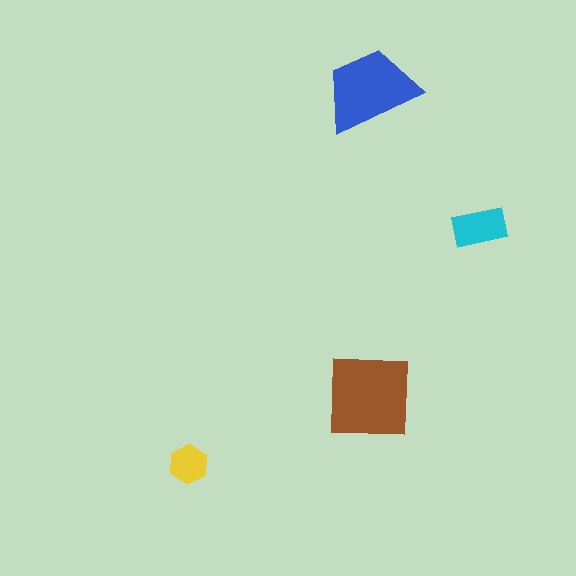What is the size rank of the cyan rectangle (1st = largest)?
3rd.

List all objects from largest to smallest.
The brown square, the blue trapezoid, the cyan rectangle, the yellow hexagon.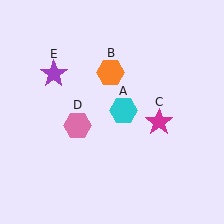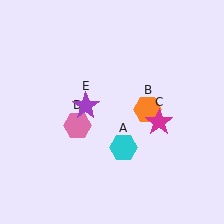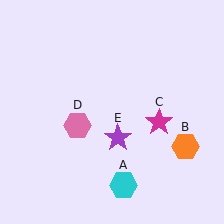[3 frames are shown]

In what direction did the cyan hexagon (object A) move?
The cyan hexagon (object A) moved down.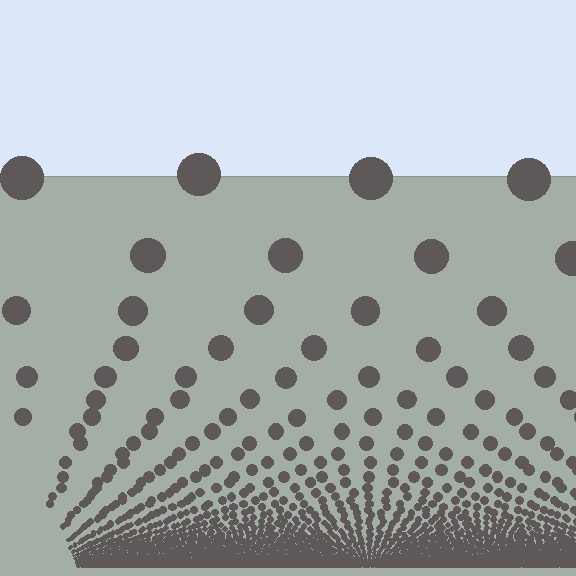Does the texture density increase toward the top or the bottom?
Density increases toward the bottom.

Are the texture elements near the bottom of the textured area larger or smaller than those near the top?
Smaller. The gradient is inverted — elements near the bottom are smaller and denser.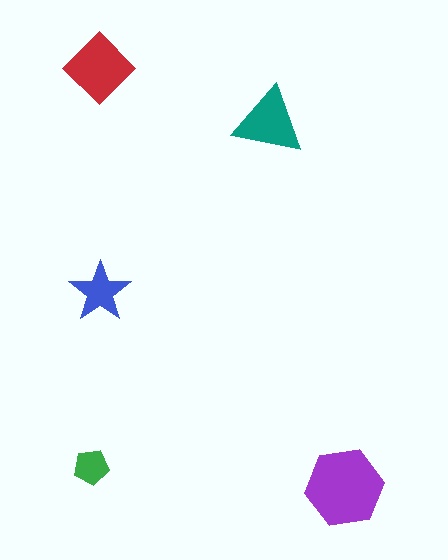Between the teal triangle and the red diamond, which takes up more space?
The red diamond.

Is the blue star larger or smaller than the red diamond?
Smaller.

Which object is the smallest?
The green pentagon.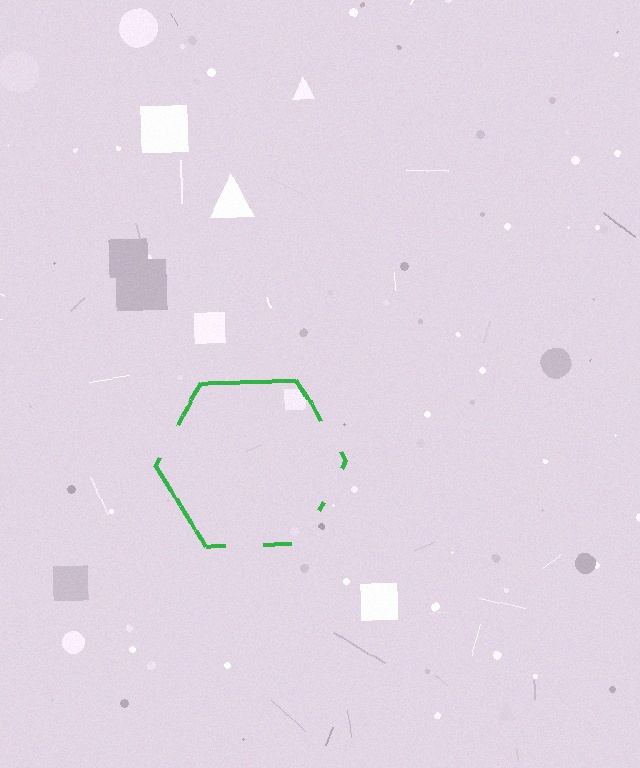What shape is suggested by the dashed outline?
The dashed outline suggests a hexagon.